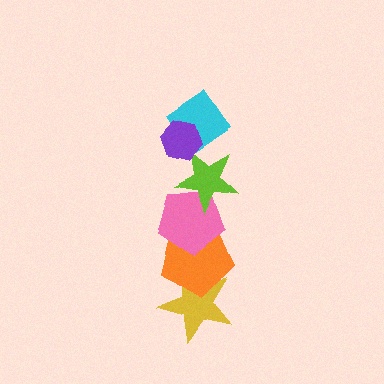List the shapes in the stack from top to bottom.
From top to bottom: the purple hexagon, the cyan diamond, the lime star, the pink pentagon, the orange pentagon, the yellow star.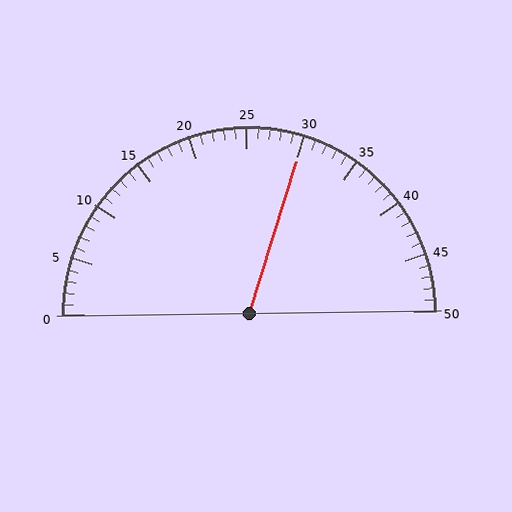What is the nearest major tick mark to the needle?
The nearest major tick mark is 30.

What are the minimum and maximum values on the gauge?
The gauge ranges from 0 to 50.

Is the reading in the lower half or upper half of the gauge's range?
The reading is in the upper half of the range (0 to 50).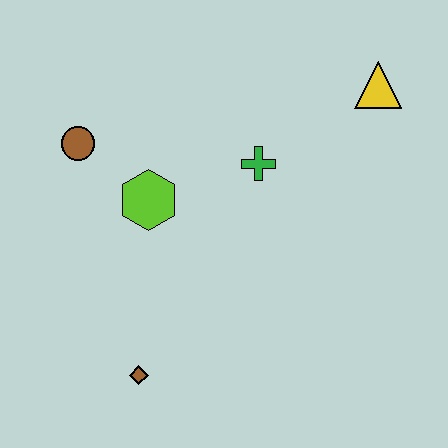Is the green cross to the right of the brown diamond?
Yes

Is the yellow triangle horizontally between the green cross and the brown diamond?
No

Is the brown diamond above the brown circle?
No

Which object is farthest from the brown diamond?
The yellow triangle is farthest from the brown diamond.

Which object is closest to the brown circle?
The lime hexagon is closest to the brown circle.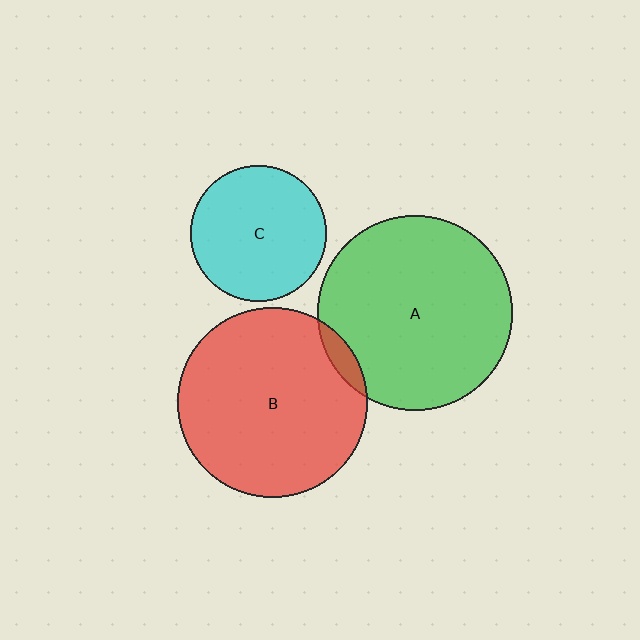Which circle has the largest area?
Circle A (green).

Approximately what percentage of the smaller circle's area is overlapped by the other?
Approximately 5%.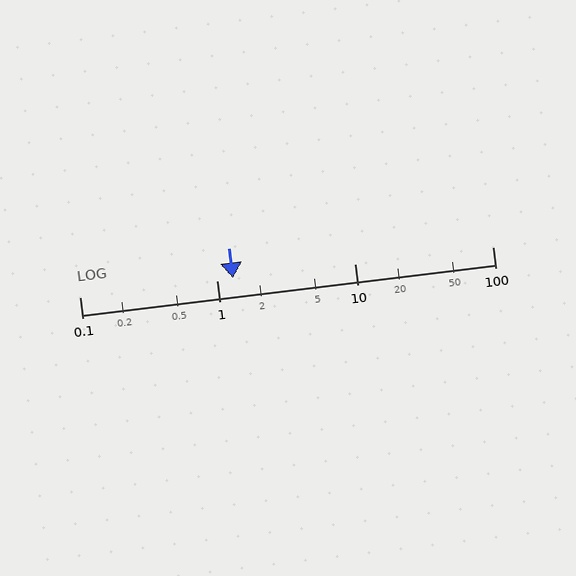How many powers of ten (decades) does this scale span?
The scale spans 3 decades, from 0.1 to 100.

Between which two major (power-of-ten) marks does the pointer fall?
The pointer is between 1 and 10.